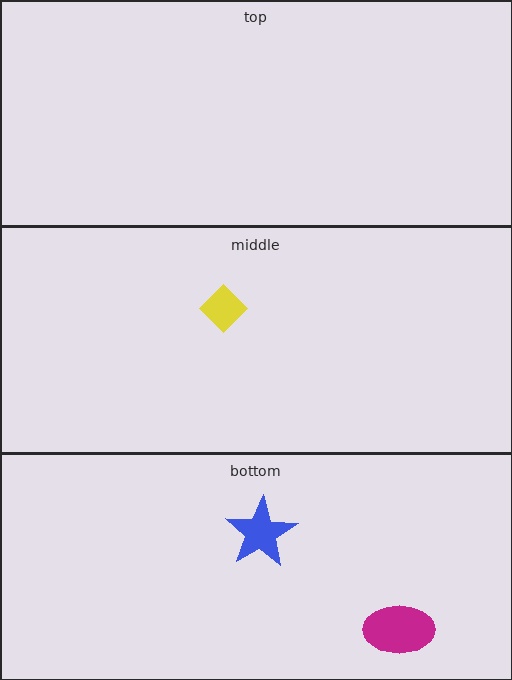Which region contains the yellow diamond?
The middle region.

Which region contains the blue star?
The bottom region.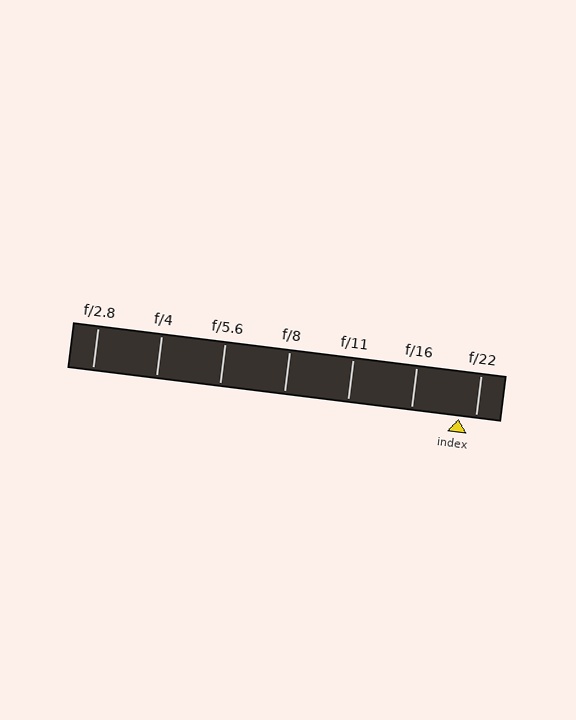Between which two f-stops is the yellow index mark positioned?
The index mark is between f/16 and f/22.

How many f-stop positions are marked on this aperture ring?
There are 7 f-stop positions marked.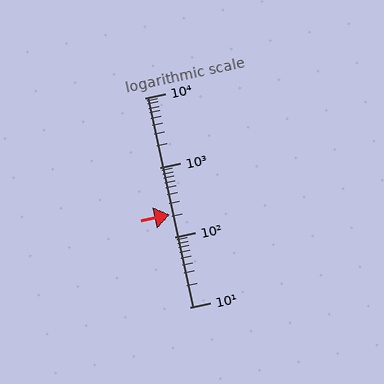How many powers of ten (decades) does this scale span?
The scale spans 3 decades, from 10 to 10000.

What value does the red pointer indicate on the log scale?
The pointer indicates approximately 210.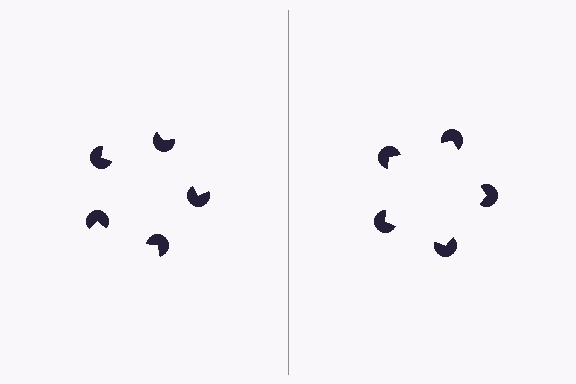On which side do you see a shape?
An illusory pentagon appears on the right side. On the left side the wedge cuts are rotated, so no coherent shape forms.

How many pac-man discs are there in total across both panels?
10 — 5 on each side.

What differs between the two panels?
The pac-man discs are positioned identically on both sides; only the wedge orientations differ. On the right they align to a pentagon; on the left they are misaligned.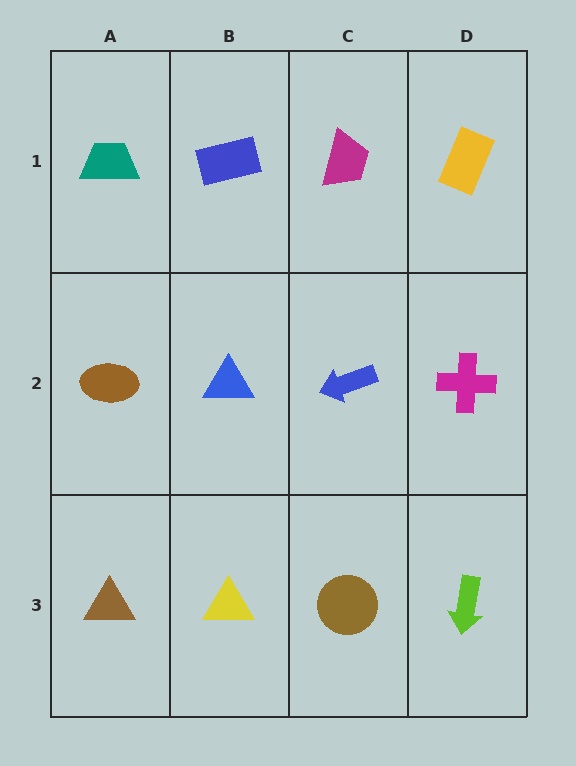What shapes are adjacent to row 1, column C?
A blue arrow (row 2, column C), a blue rectangle (row 1, column B), a yellow rectangle (row 1, column D).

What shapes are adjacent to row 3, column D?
A magenta cross (row 2, column D), a brown circle (row 3, column C).